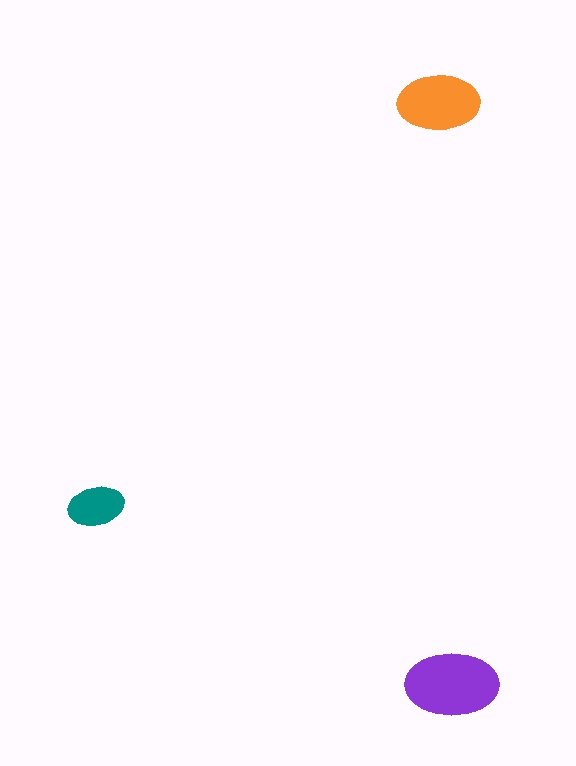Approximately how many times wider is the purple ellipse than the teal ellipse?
About 1.5 times wider.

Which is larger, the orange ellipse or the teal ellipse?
The orange one.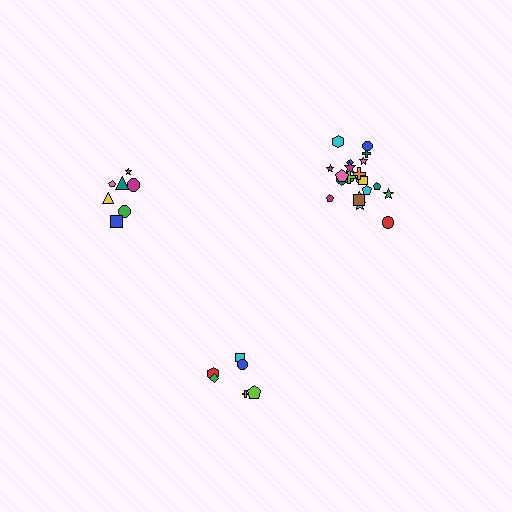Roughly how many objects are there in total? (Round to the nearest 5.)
Roughly 35 objects in total.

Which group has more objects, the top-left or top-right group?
The top-right group.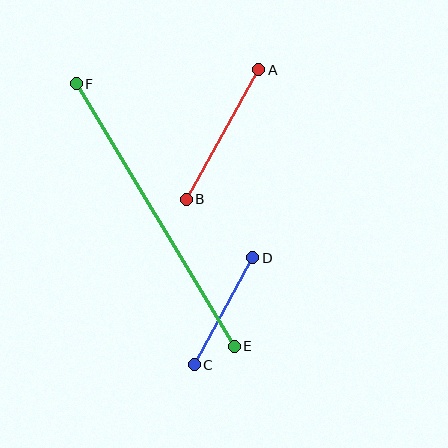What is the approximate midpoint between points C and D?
The midpoint is at approximately (223, 311) pixels.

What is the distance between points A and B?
The distance is approximately 148 pixels.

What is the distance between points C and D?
The distance is approximately 122 pixels.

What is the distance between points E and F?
The distance is approximately 307 pixels.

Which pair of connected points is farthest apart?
Points E and F are farthest apart.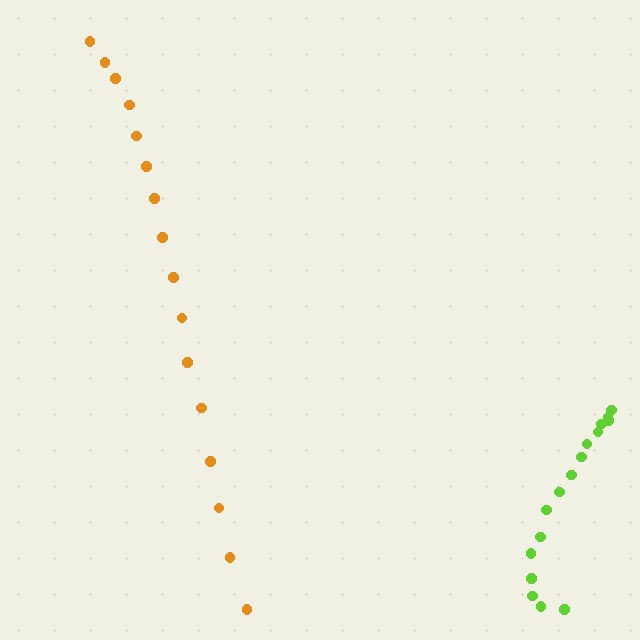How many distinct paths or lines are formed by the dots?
There are 2 distinct paths.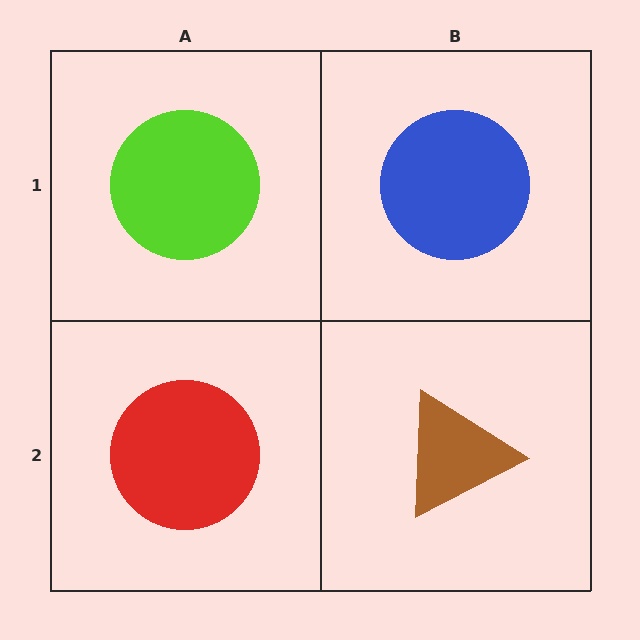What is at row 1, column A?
A lime circle.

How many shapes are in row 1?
2 shapes.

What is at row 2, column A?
A red circle.